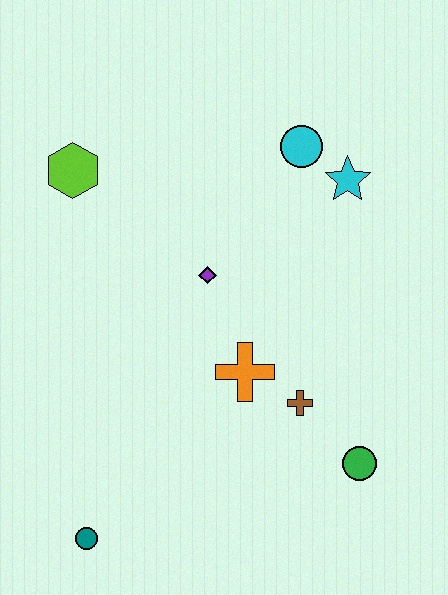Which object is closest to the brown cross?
The orange cross is closest to the brown cross.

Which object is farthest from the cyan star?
The teal circle is farthest from the cyan star.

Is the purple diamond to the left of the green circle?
Yes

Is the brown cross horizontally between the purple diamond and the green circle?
Yes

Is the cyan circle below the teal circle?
No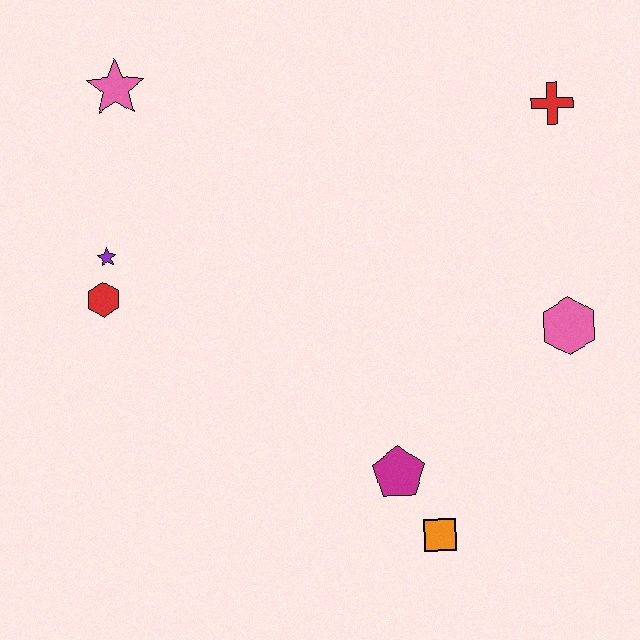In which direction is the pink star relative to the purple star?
The pink star is above the purple star.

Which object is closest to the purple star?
The red hexagon is closest to the purple star.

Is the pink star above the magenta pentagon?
Yes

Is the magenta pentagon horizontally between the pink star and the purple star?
No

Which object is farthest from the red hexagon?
The red cross is farthest from the red hexagon.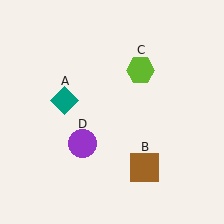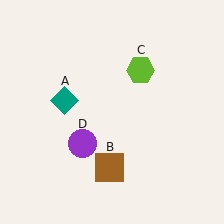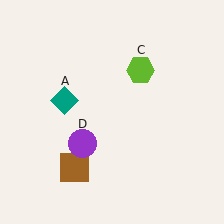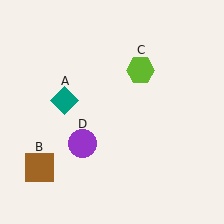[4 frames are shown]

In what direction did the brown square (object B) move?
The brown square (object B) moved left.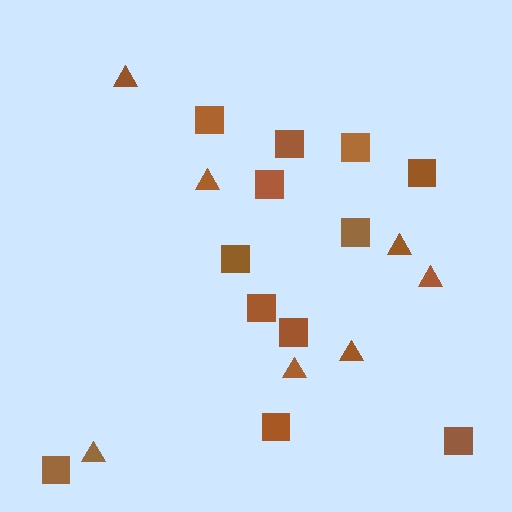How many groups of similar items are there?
There are 2 groups: one group of triangles (7) and one group of squares (12).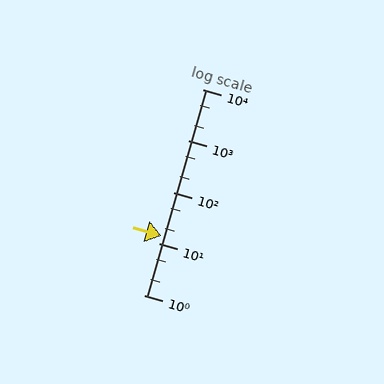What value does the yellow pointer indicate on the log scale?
The pointer indicates approximately 14.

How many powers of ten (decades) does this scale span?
The scale spans 4 decades, from 1 to 10000.